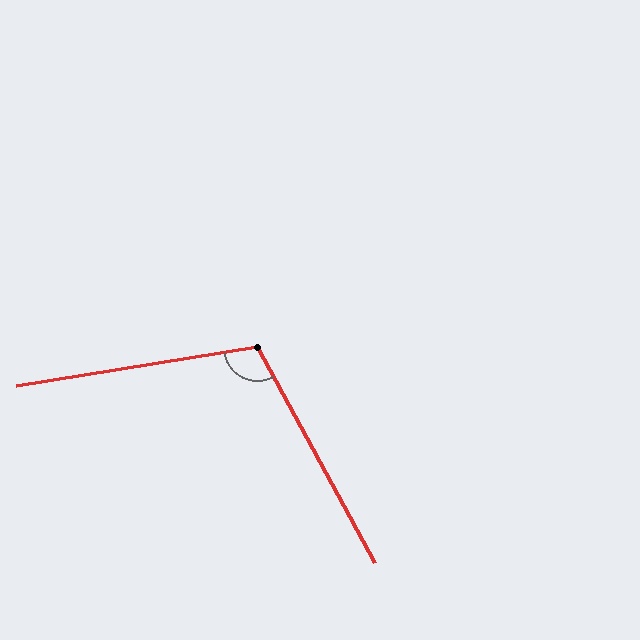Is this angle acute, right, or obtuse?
It is obtuse.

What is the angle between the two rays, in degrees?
Approximately 109 degrees.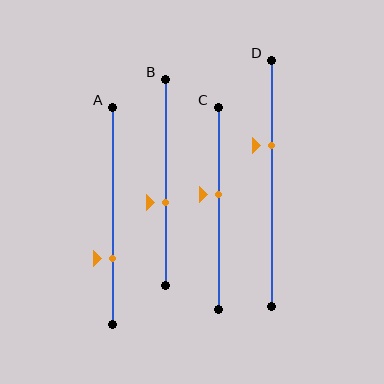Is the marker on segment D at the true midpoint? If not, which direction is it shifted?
No, the marker on segment D is shifted upward by about 15% of the segment length.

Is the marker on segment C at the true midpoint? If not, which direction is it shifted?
No, the marker on segment C is shifted upward by about 7% of the segment length.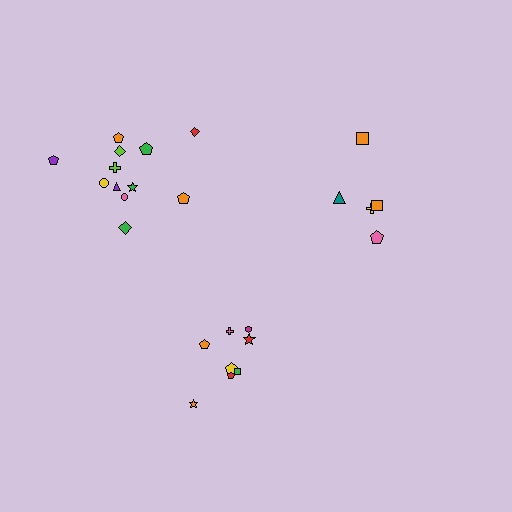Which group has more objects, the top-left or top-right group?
The top-left group.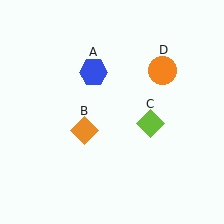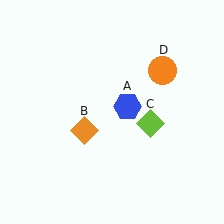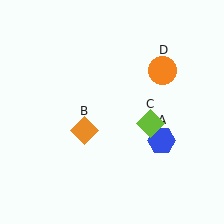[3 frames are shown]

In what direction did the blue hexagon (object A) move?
The blue hexagon (object A) moved down and to the right.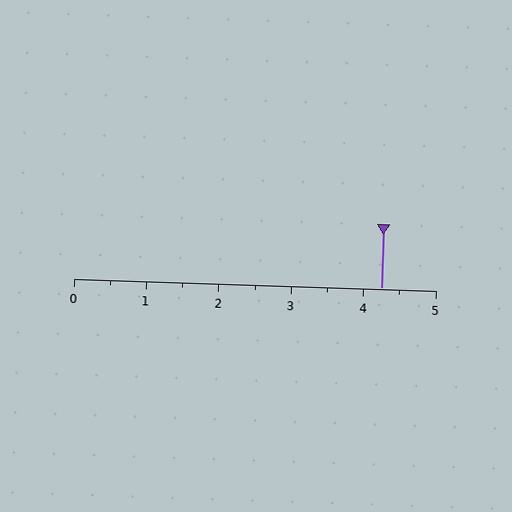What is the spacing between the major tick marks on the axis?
The major ticks are spaced 1 apart.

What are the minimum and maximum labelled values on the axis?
The axis runs from 0 to 5.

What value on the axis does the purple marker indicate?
The marker indicates approximately 4.2.